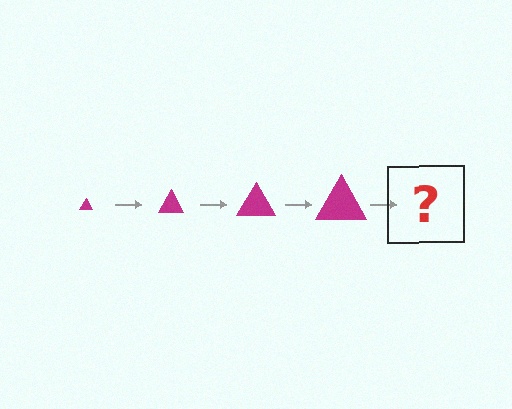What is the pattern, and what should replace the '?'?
The pattern is that the triangle gets progressively larger each step. The '?' should be a magenta triangle, larger than the previous one.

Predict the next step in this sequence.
The next step is a magenta triangle, larger than the previous one.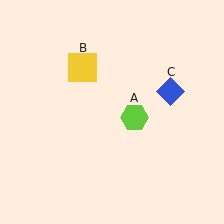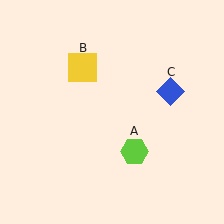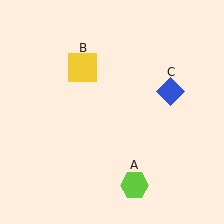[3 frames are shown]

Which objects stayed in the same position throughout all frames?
Yellow square (object B) and blue diamond (object C) remained stationary.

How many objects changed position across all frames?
1 object changed position: lime hexagon (object A).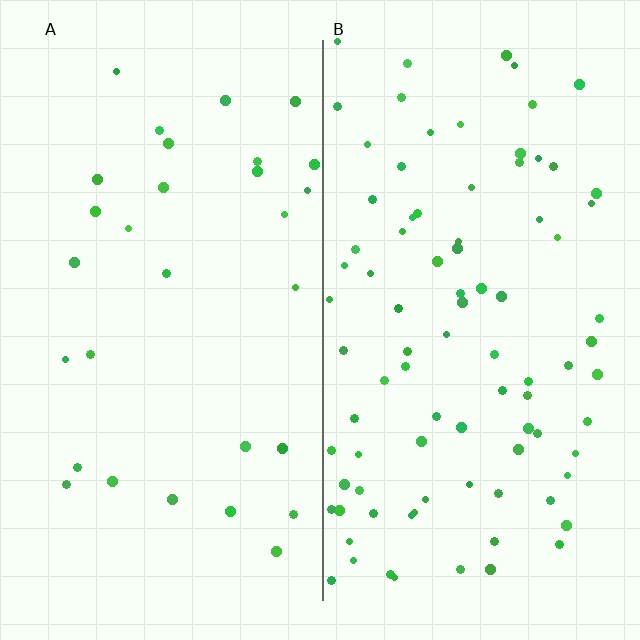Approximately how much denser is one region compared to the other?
Approximately 3.0× — region B over region A.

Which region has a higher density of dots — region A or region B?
B (the right).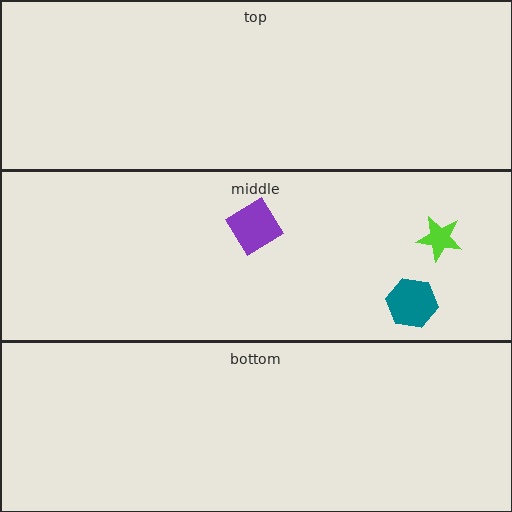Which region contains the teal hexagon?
The middle region.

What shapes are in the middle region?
The teal hexagon, the lime star, the purple diamond.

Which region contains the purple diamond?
The middle region.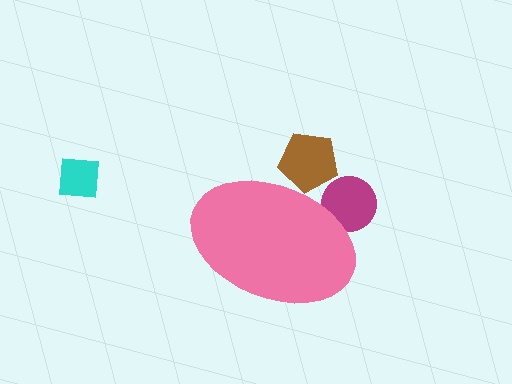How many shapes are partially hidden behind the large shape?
2 shapes are partially hidden.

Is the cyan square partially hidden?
No, the cyan square is fully visible.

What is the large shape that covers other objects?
A pink ellipse.